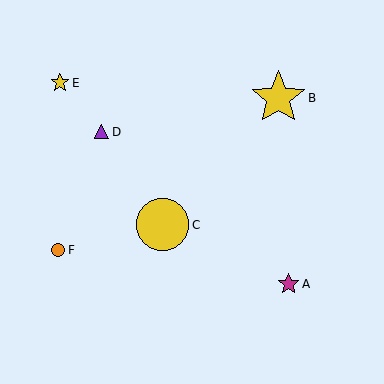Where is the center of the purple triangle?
The center of the purple triangle is at (102, 132).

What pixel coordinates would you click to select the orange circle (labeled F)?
Click at (58, 250) to select the orange circle F.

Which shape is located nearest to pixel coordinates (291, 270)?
The magenta star (labeled A) at (289, 284) is nearest to that location.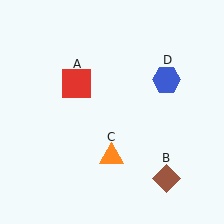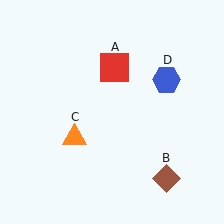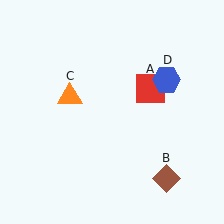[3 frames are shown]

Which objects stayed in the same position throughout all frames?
Brown diamond (object B) and blue hexagon (object D) remained stationary.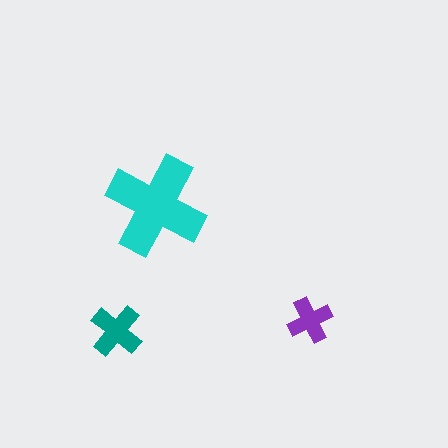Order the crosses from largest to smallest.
the cyan one, the teal one, the purple one.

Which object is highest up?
The cyan cross is topmost.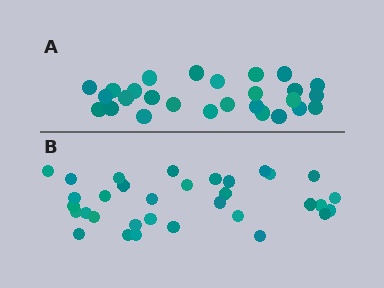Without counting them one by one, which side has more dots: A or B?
Region B (the bottom region) has more dots.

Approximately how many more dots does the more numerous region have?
Region B has about 6 more dots than region A.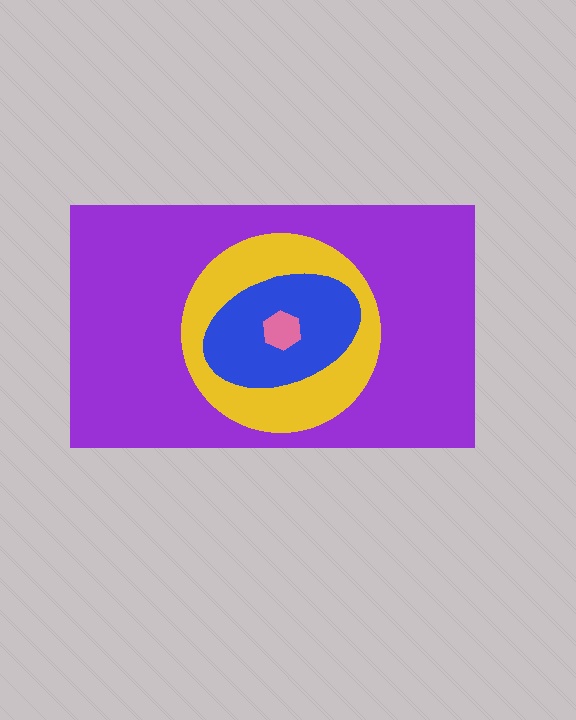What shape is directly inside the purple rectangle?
The yellow circle.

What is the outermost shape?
The purple rectangle.